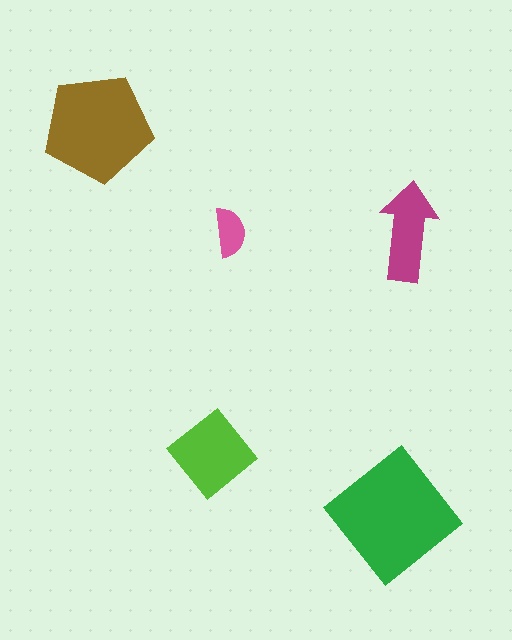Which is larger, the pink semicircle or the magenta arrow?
The magenta arrow.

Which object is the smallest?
The pink semicircle.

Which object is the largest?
The green diamond.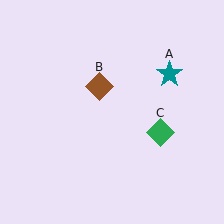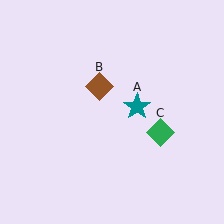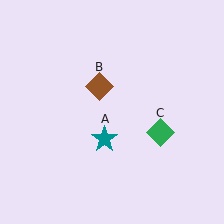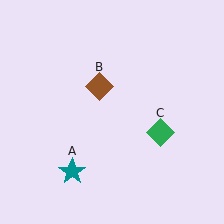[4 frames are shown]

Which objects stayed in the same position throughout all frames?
Brown diamond (object B) and green diamond (object C) remained stationary.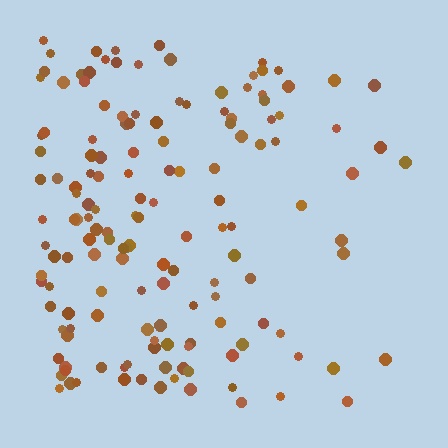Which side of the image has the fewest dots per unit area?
The right.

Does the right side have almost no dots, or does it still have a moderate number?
Still a moderate number, just noticeably fewer than the left.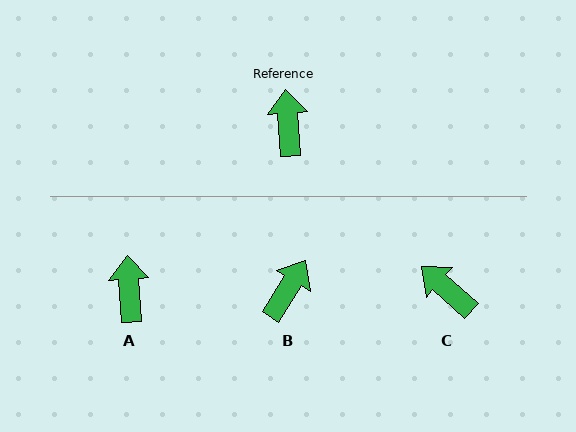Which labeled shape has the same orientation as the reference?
A.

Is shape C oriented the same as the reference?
No, it is off by about 44 degrees.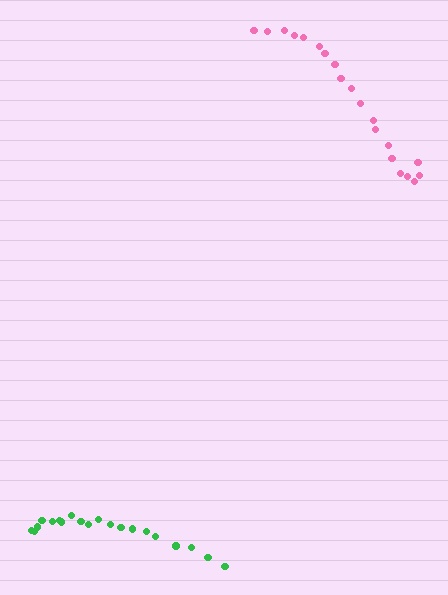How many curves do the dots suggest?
There are 2 distinct paths.